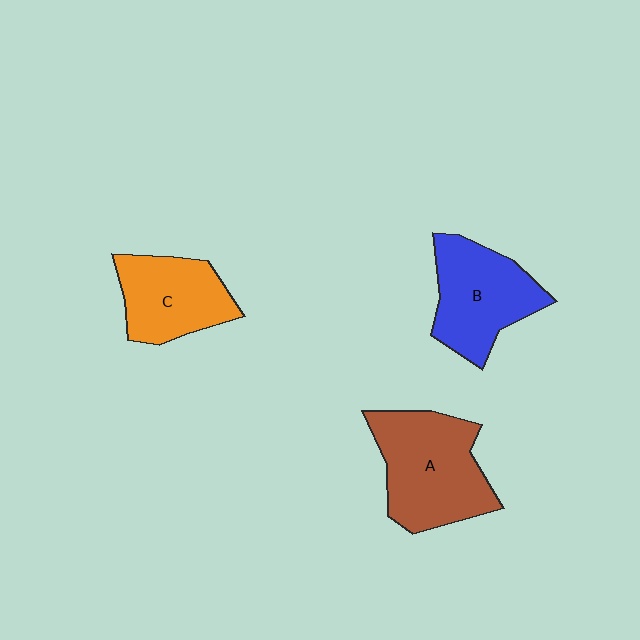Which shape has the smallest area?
Shape C (orange).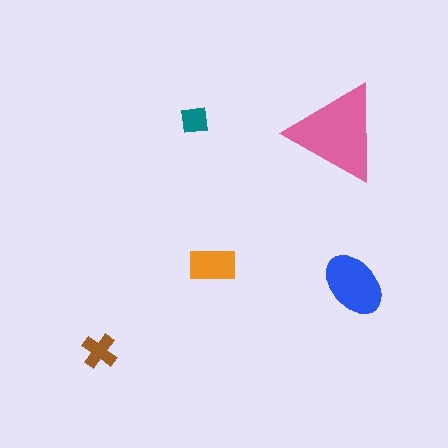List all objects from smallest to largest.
The teal square, the brown cross, the orange rectangle, the blue ellipse, the pink triangle.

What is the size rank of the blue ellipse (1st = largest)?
2nd.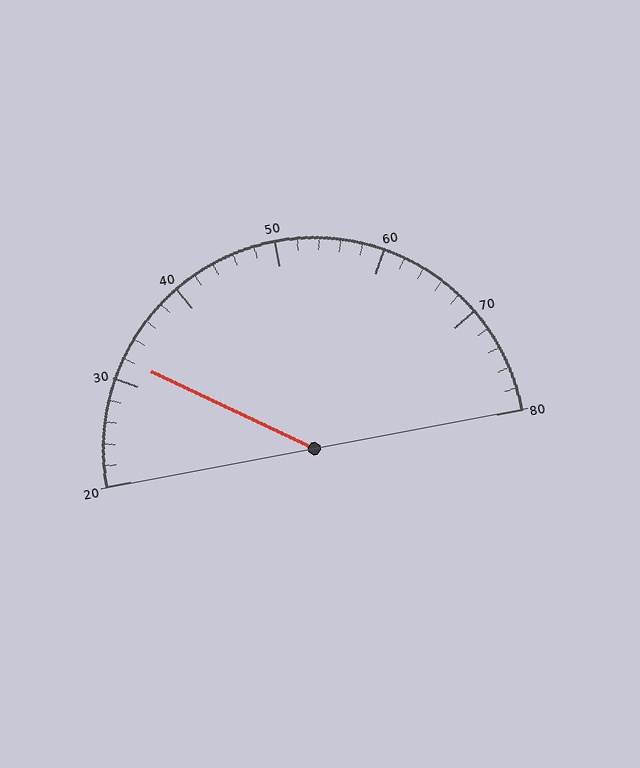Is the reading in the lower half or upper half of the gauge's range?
The reading is in the lower half of the range (20 to 80).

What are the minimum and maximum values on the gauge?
The gauge ranges from 20 to 80.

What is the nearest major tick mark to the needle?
The nearest major tick mark is 30.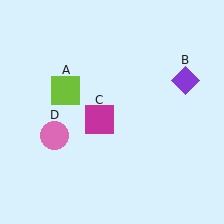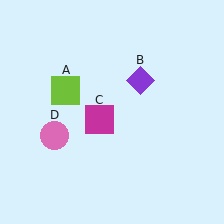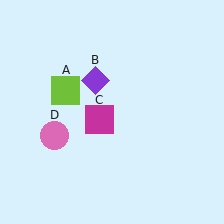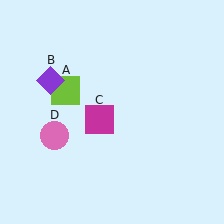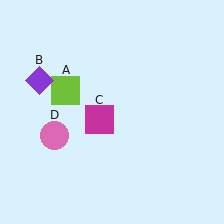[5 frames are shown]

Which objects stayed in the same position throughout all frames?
Lime square (object A) and magenta square (object C) and pink circle (object D) remained stationary.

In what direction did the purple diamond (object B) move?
The purple diamond (object B) moved left.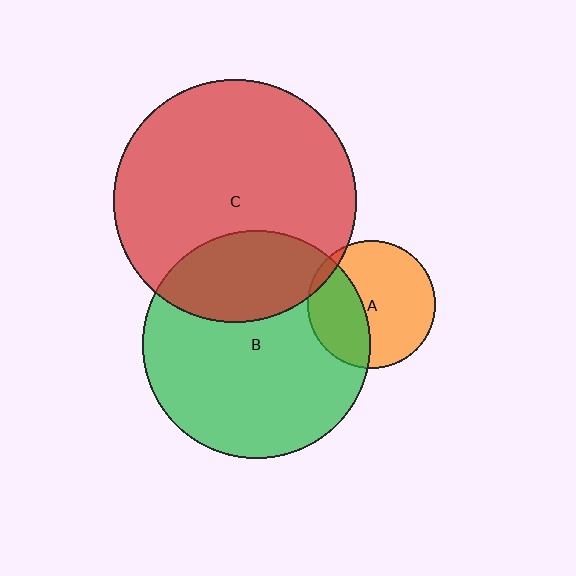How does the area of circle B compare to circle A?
Approximately 3.2 times.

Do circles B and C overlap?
Yes.